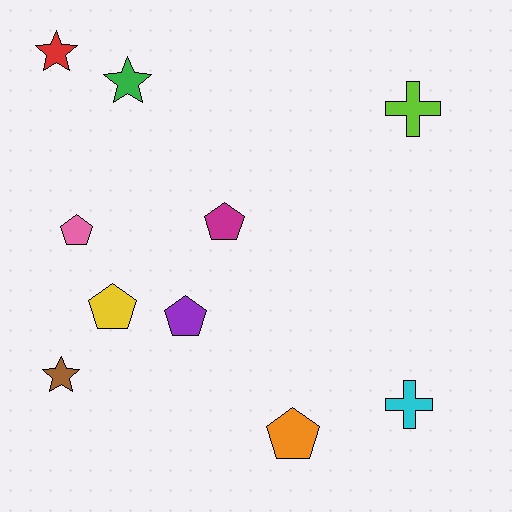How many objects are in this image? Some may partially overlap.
There are 10 objects.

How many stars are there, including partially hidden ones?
There are 3 stars.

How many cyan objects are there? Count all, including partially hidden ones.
There is 1 cyan object.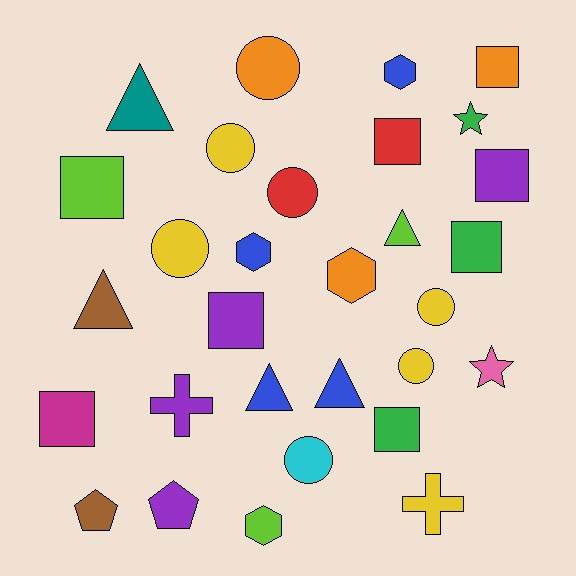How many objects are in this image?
There are 30 objects.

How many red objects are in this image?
There are 2 red objects.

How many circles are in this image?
There are 7 circles.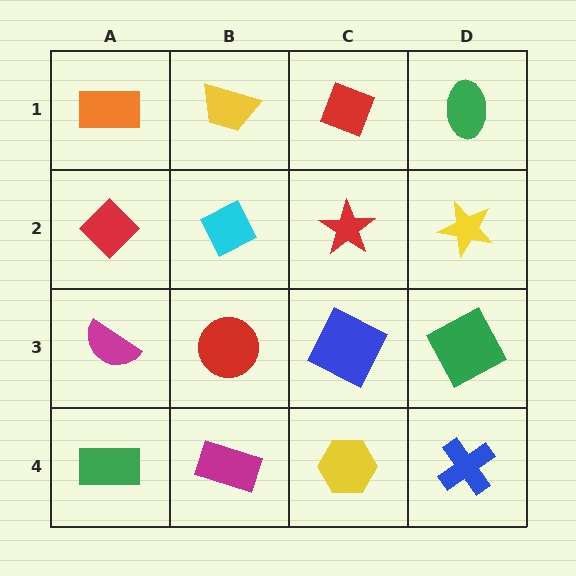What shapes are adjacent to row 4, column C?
A blue square (row 3, column C), a magenta rectangle (row 4, column B), a blue cross (row 4, column D).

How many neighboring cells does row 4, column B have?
3.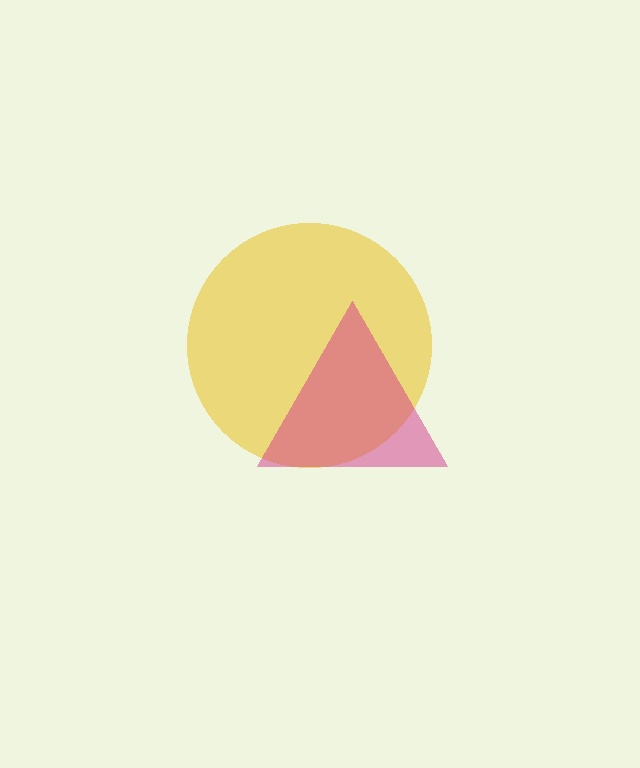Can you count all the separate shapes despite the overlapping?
Yes, there are 2 separate shapes.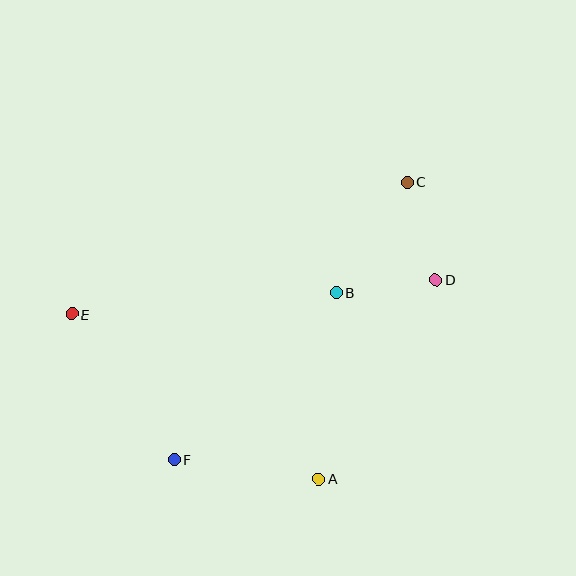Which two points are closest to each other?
Points B and D are closest to each other.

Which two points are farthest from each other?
Points D and E are farthest from each other.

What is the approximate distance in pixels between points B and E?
The distance between B and E is approximately 266 pixels.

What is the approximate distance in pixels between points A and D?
The distance between A and D is approximately 231 pixels.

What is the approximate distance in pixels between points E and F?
The distance between E and F is approximately 178 pixels.